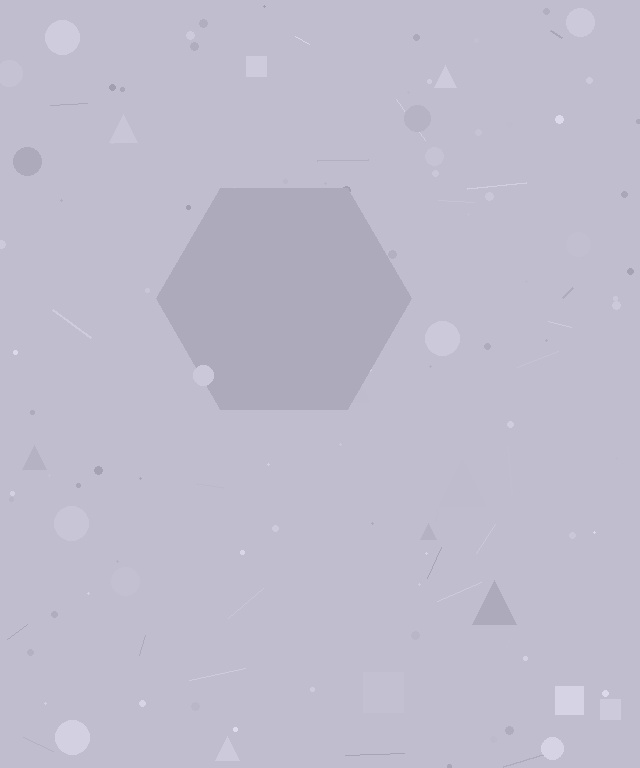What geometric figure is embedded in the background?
A hexagon is embedded in the background.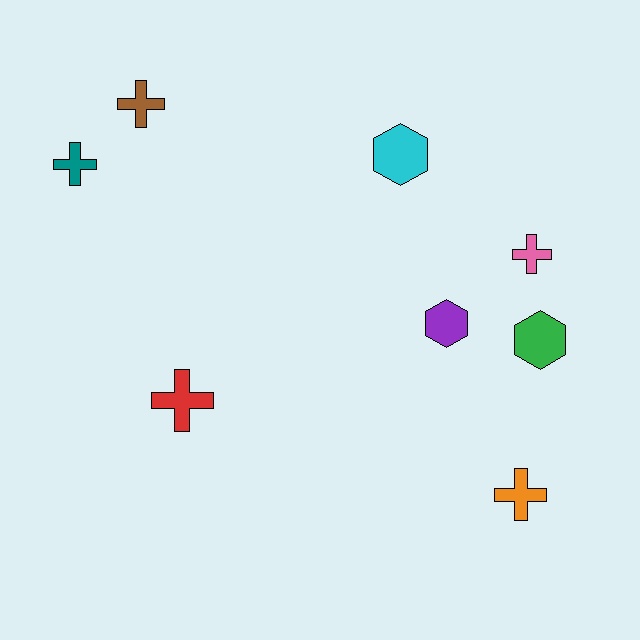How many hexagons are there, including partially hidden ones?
There are 3 hexagons.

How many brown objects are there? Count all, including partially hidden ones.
There is 1 brown object.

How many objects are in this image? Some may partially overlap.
There are 8 objects.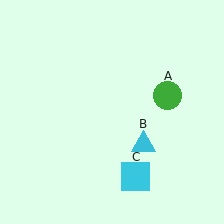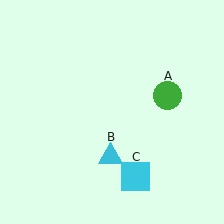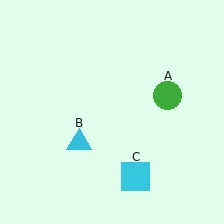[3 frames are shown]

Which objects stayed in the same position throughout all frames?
Green circle (object A) and cyan square (object C) remained stationary.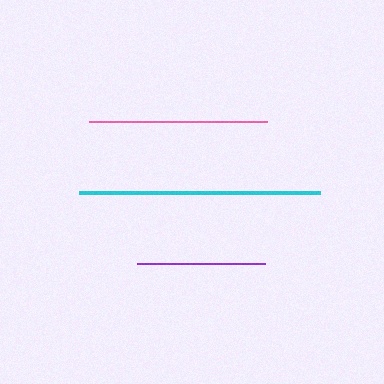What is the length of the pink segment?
The pink segment is approximately 177 pixels long.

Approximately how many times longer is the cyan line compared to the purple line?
The cyan line is approximately 1.9 times the length of the purple line.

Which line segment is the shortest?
The purple line is the shortest at approximately 128 pixels.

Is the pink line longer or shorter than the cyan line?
The cyan line is longer than the pink line.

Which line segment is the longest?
The cyan line is the longest at approximately 241 pixels.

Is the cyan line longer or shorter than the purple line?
The cyan line is longer than the purple line.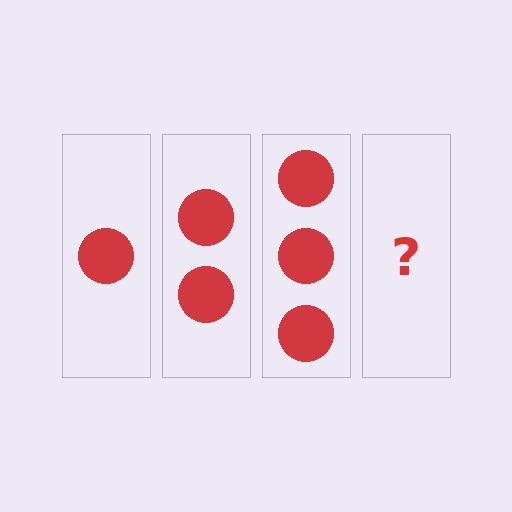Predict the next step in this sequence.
The next step is 4 circles.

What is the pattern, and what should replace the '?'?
The pattern is that each step adds one more circle. The '?' should be 4 circles.